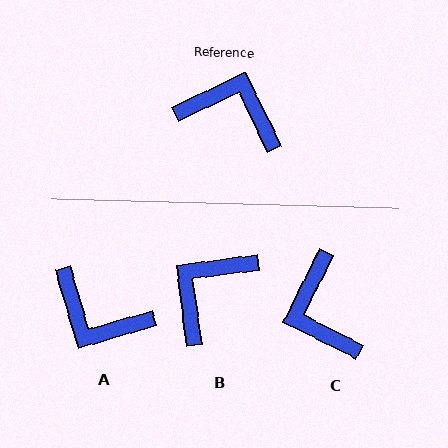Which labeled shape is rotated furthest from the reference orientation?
A, about 171 degrees away.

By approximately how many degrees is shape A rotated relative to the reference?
Approximately 171 degrees counter-clockwise.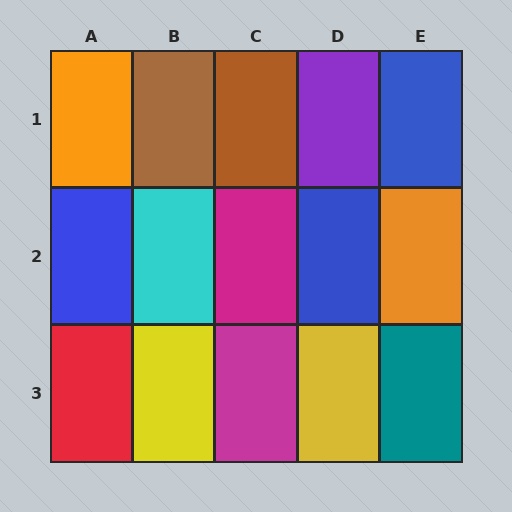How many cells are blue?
3 cells are blue.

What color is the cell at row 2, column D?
Blue.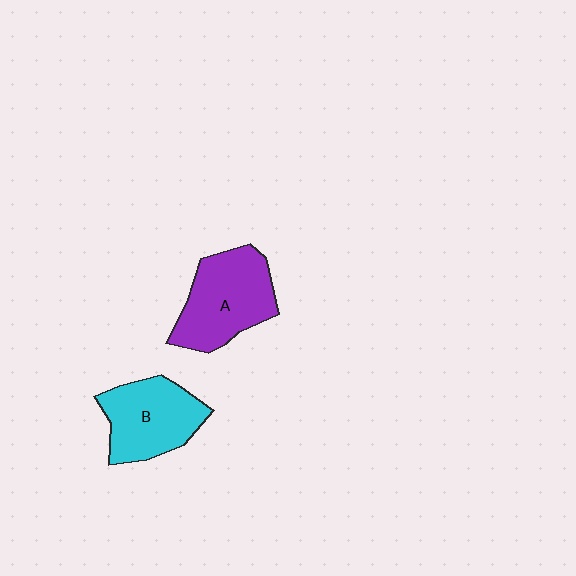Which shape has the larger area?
Shape A (purple).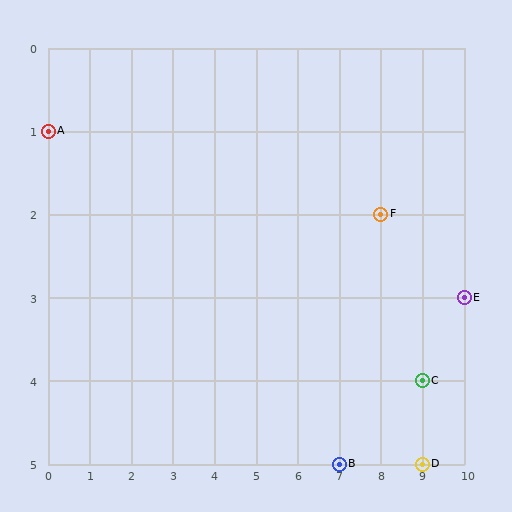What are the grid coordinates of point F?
Point F is at grid coordinates (8, 2).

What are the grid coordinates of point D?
Point D is at grid coordinates (9, 5).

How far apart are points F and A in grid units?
Points F and A are 8 columns and 1 row apart (about 8.1 grid units diagonally).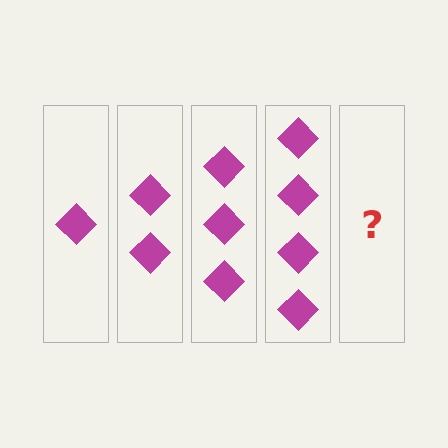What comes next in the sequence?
The next element should be 5 diamonds.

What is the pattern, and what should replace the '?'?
The pattern is that each step adds one more diamond. The '?' should be 5 diamonds.